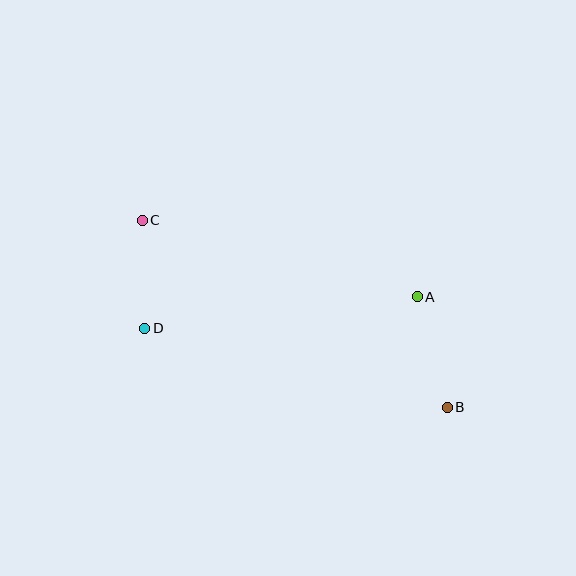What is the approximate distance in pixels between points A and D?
The distance between A and D is approximately 274 pixels.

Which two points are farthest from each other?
Points B and C are farthest from each other.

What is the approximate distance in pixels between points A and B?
The distance between A and B is approximately 114 pixels.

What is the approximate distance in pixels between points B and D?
The distance between B and D is approximately 313 pixels.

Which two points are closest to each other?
Points C and D are closest to each other.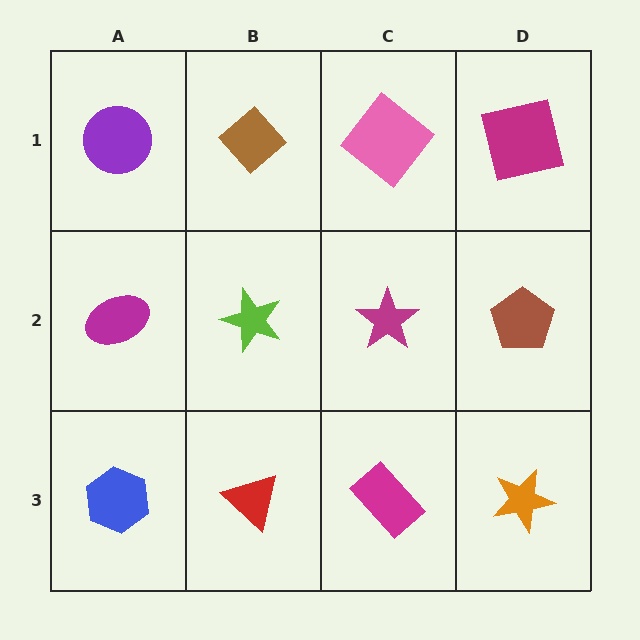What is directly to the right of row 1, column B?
A pink diamond.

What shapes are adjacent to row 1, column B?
A lime star (row 2, column B), a purple circle (row 1, column A), a pink diamond (row 1, column C).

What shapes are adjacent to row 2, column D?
A magenta square (row 1, column D), an orange star (row 3, column D), a magenta star (row 2, column C).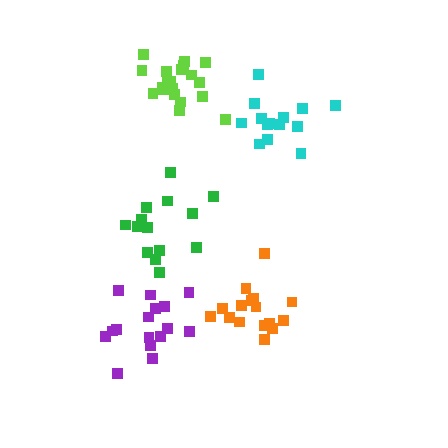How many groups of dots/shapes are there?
There are 5 groups.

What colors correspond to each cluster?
The clusters are colored: lime, purple, cyan, orange, green.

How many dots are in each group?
Group 1: 20 dots, Group 2: 17 dots, Group 3: 14 dots, Group 4: 16 dots, Group 5: 14 dots (81 total).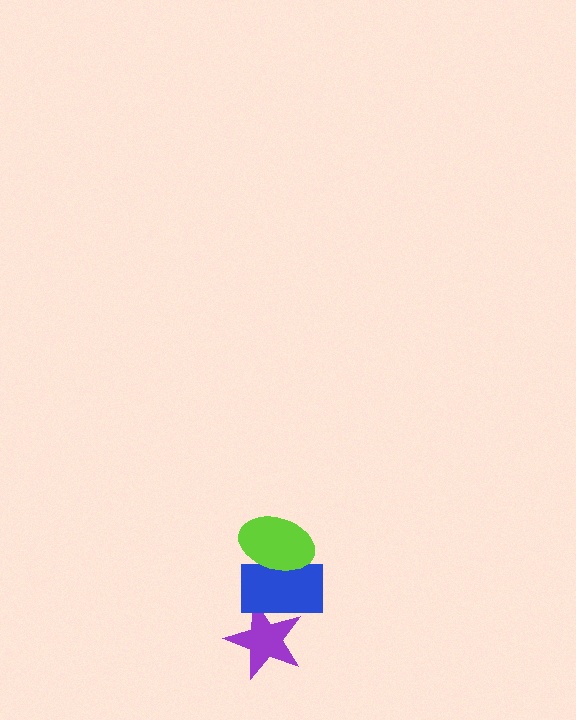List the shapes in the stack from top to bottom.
From top to bottom: the lime ellipse, the blue rectangle, the purple star.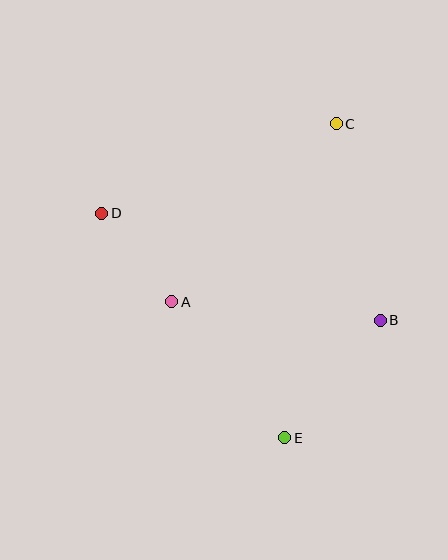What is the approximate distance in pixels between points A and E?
The distance between A and E is approximately 177 pixels.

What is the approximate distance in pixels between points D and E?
The distance between D and E is approximately 289 pixels.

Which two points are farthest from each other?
Points C and E are farthest from each other.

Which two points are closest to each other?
Points A and D are closest to each other.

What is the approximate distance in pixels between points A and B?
The distance between A and B is approximately 209 pixels.